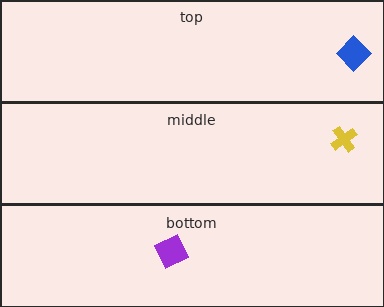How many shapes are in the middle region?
1.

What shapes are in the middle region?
The yellow cross.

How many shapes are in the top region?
1.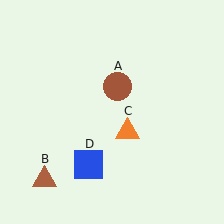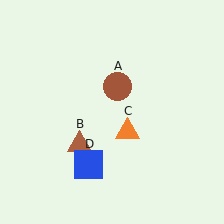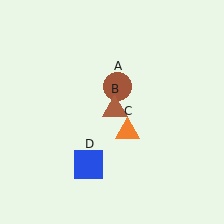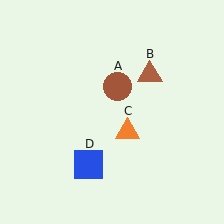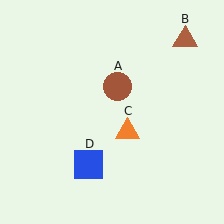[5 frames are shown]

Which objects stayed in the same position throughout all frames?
Brown circle (object A) and orange triangle (object C) and blue square (object D) remained stationary.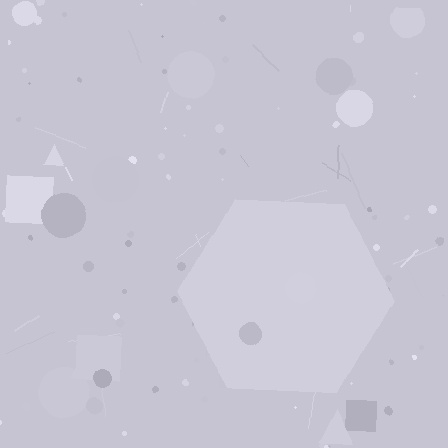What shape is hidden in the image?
A hexagon is hidden in the image.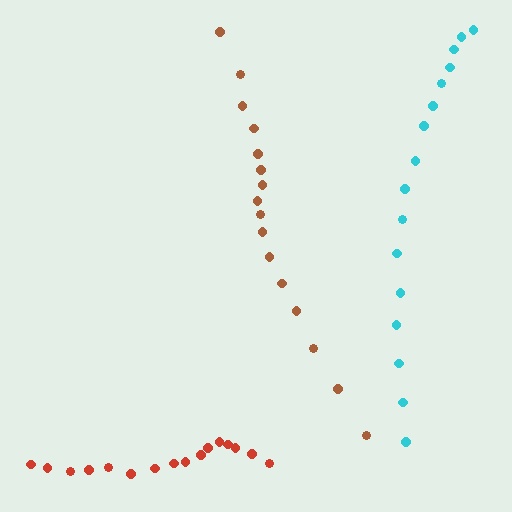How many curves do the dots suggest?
There are 3 distinct paths.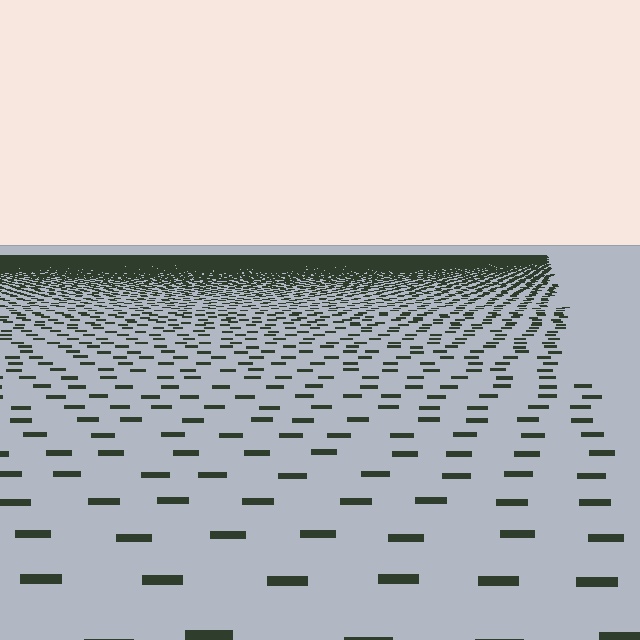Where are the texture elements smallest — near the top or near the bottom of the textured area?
Near the top.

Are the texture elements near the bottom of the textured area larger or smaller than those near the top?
Larger. Near the bottom, elements are closer to the viewer and appear at a bigger on-screen size.